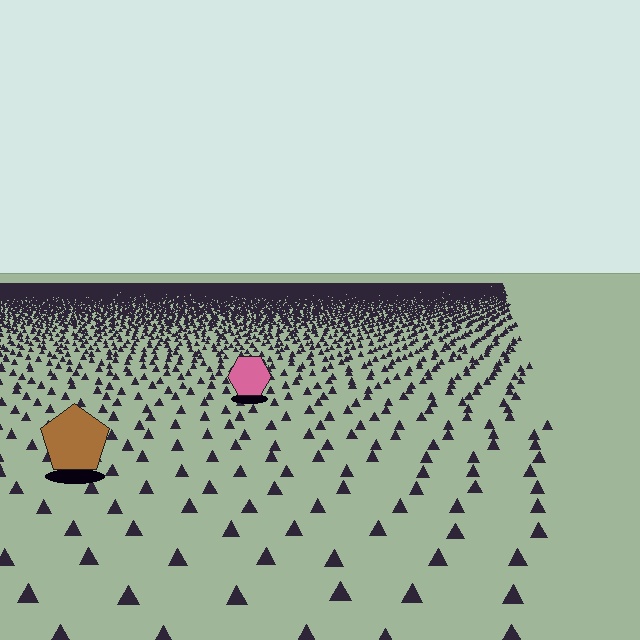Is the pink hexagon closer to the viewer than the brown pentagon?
No. The brown pentagon is closer — you can tell from the texture gradient: the ground texture is coarser near it.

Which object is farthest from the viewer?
The pink hexagon is farthest from the viewer. It appears smaller and the ground texture around it is denser.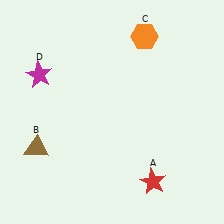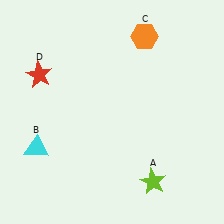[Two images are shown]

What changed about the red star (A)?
In Image 1, A is red. In Image 2, it changed to lime.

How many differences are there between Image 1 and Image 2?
There are 3 differences between the two images.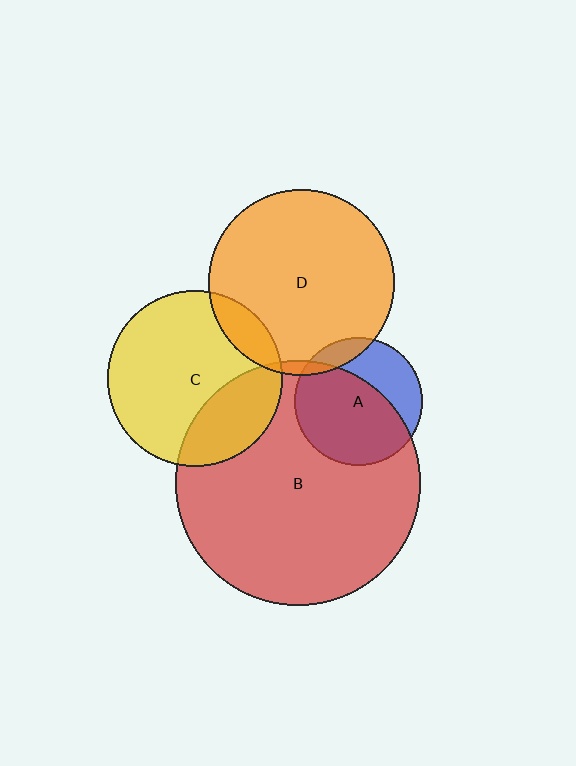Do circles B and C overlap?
Yes.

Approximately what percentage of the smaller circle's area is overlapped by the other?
Approximately 25%.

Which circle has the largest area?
Circle B (red).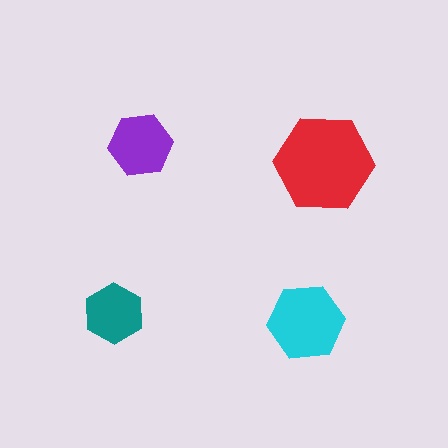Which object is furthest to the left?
The teal hexagon is leftmost.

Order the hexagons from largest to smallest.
the red one, the cyan one, the purple one, the teal one.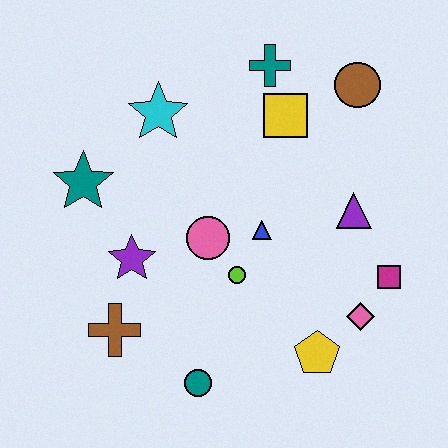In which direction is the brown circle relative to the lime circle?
The brown circle is above the lime circle.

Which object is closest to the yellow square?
The teal cross is closest to the yellow square.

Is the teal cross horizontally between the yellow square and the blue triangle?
Yes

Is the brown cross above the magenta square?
No